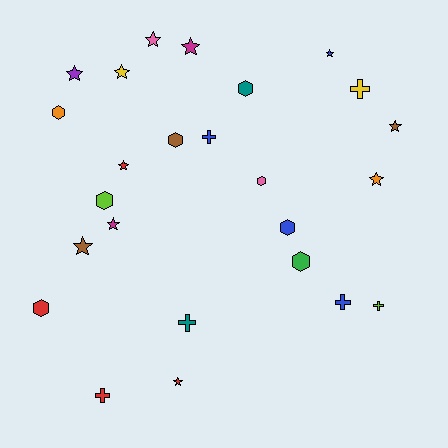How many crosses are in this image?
There are 6 crosses.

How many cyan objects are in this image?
There are no cyan objects.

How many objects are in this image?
There are 25 objects.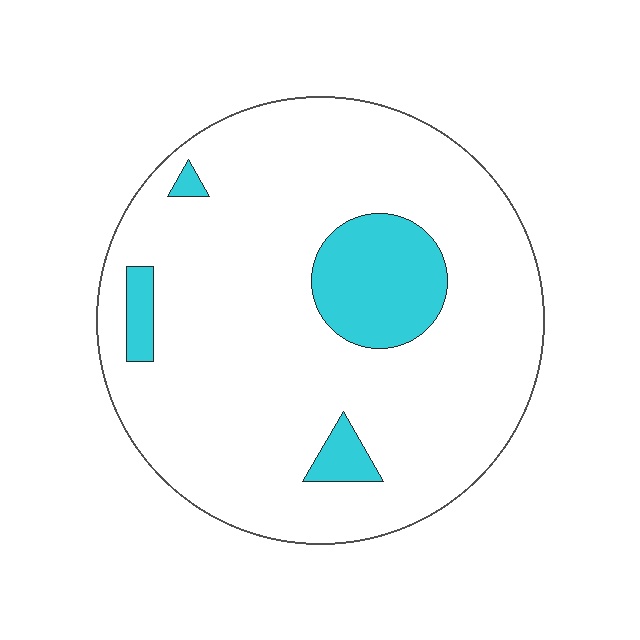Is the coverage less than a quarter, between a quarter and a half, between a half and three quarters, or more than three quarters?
Less than a quarter.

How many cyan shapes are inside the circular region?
4.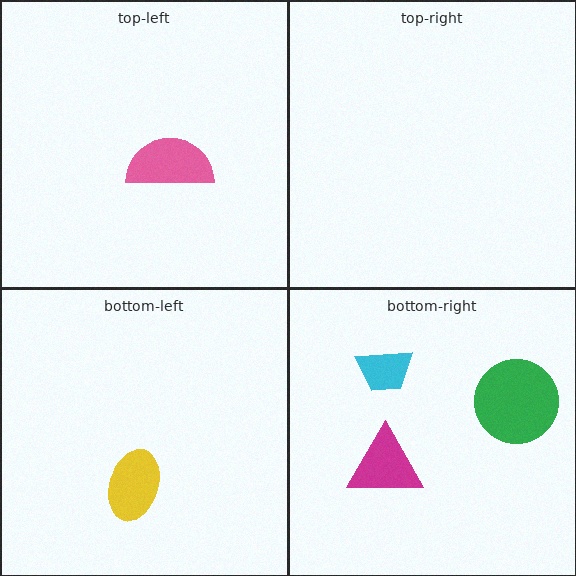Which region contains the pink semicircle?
The top-left region.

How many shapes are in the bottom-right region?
3.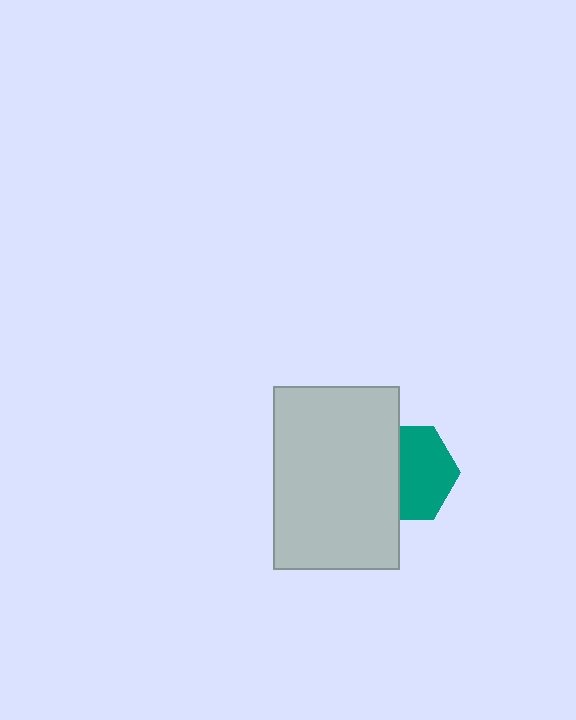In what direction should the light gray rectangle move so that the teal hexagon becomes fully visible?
The light gray rectangle should move left. That is the shortest direction to clear the overlap and leave the teal hexagon fully visible.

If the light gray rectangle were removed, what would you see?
You would see the complete teal hexagon.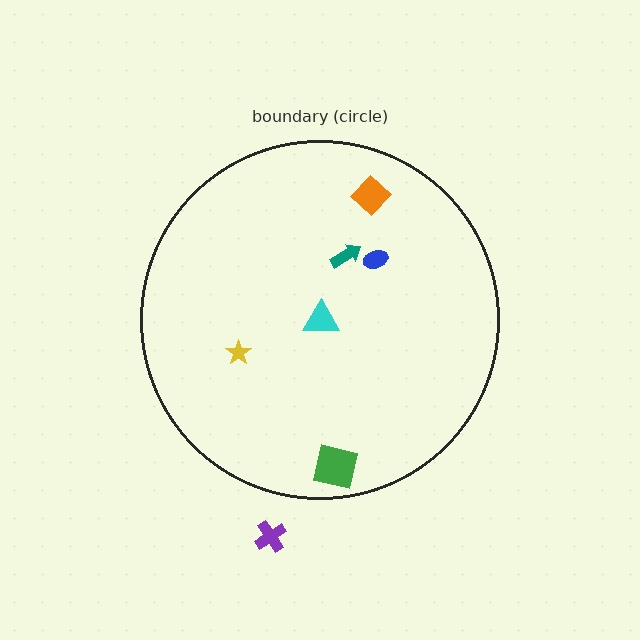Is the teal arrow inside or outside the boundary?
Inside.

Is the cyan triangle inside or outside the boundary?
Inside.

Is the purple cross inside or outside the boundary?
Outside.